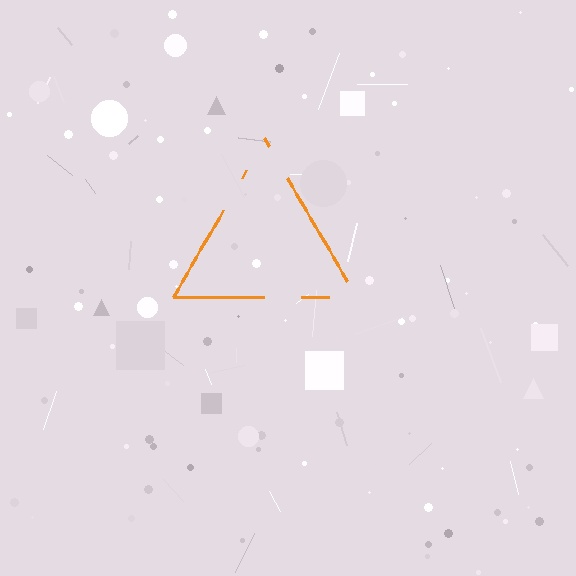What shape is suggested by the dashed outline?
The dashed outline suggests a triangle.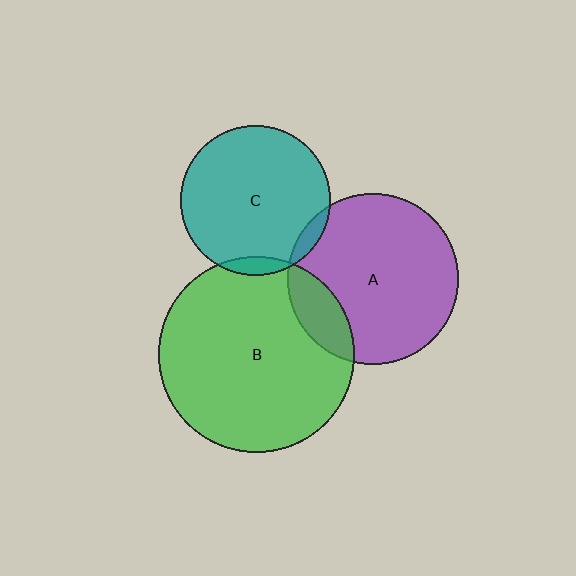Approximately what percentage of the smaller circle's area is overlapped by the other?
Approximately 15%.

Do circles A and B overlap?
Yes.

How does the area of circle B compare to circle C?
Approximately 1.7 times.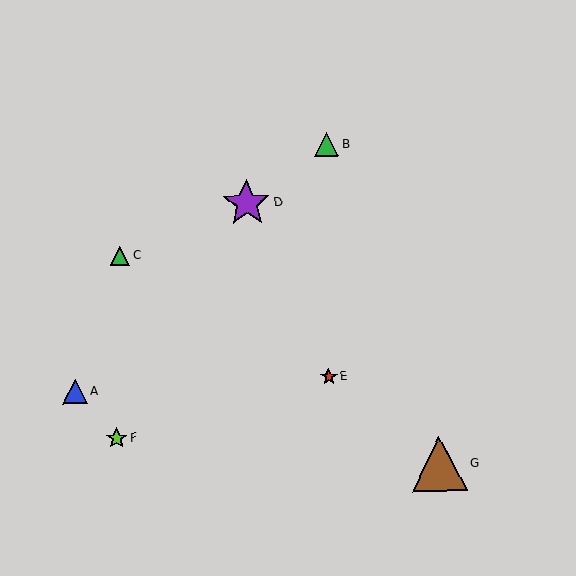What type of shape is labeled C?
Shape C is a green triangle.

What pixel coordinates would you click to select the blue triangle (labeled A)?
Click at (75, 391) to select the blue triangle A.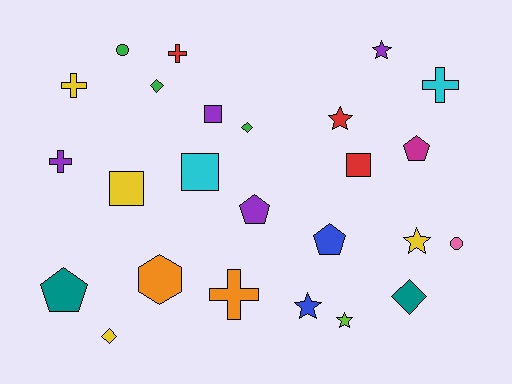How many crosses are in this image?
There are 5 crosses.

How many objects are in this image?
There are 25 objects.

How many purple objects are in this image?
There are 4 purple objects.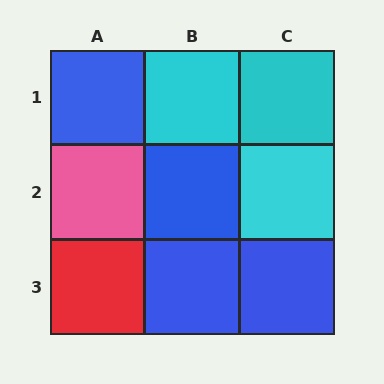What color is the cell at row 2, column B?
Blue.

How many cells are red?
1 cell is red.